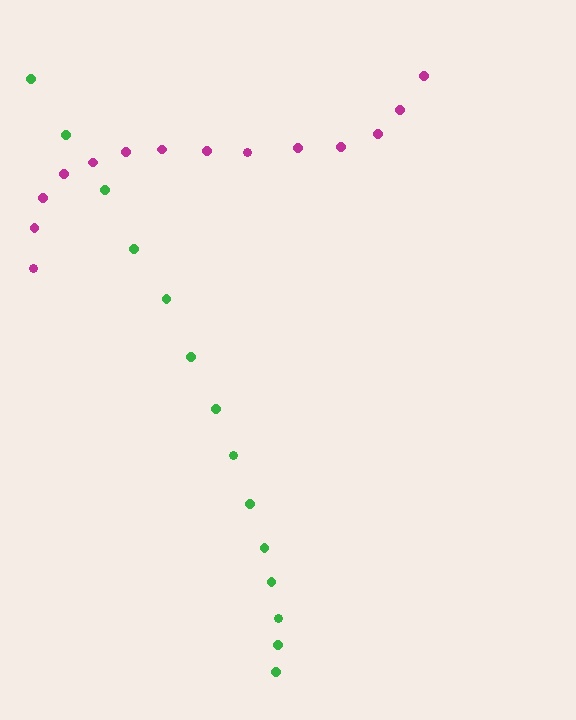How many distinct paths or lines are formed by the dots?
There are 2 distinct paths.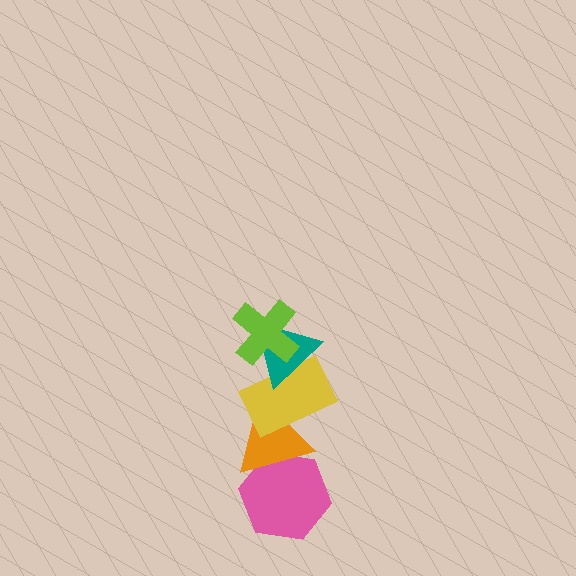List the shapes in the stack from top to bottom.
From top to bottom: the lime cross, the teal triangle, the yellow rectangle, the orange triangle, the pink hexagon.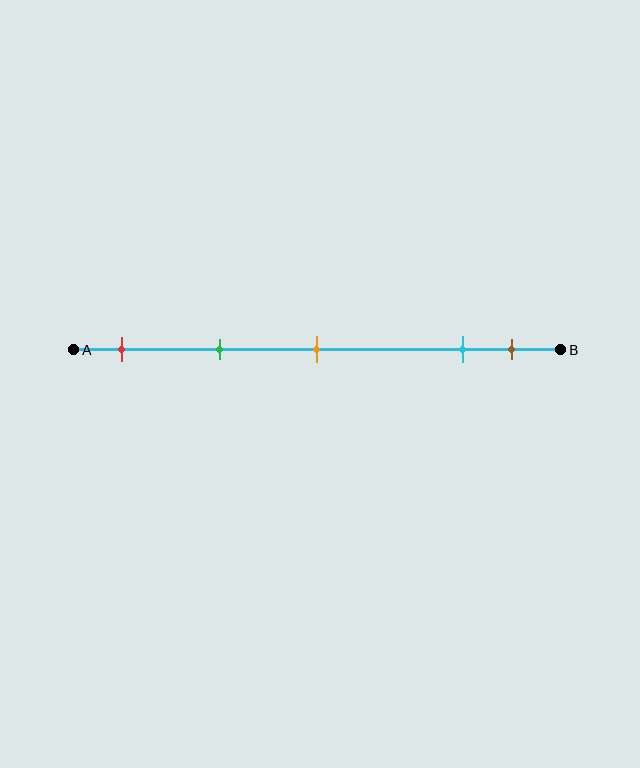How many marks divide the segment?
There are 5 marks dividing the segment.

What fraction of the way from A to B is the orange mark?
The orange mark is approximately 50% (0.5) of the way from A to B.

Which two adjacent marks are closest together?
The cyan and brown marks are the closest adjacent pair.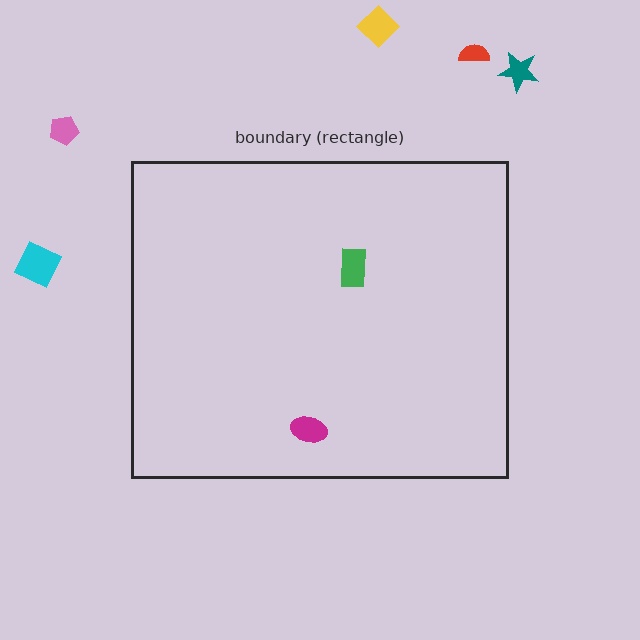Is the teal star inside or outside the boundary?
Outside.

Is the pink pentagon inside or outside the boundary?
Outside.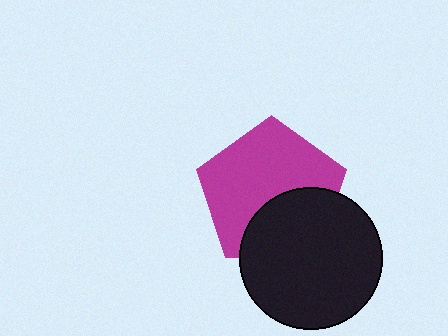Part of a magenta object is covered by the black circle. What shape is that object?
It is a pentagon.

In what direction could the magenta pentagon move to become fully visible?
The magenta pentagon could move up. That would shift it out from behind the black circle entirely.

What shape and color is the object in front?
The object in front is a black circle.